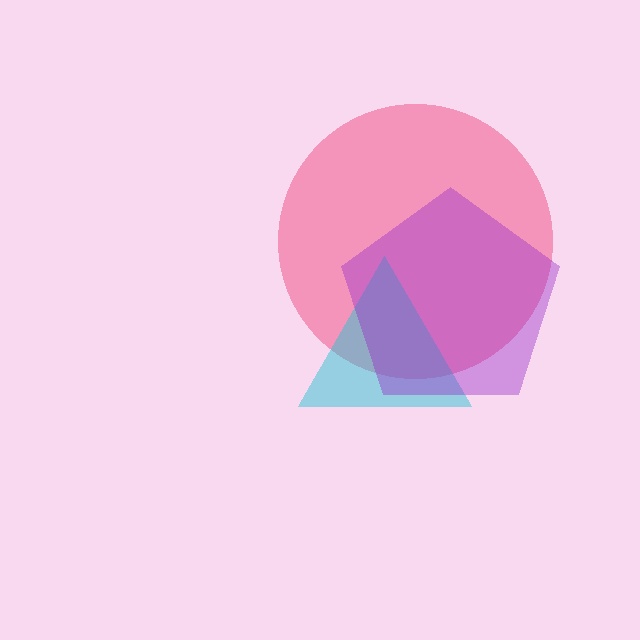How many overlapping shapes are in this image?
There are 3 overlapping shapes in the image.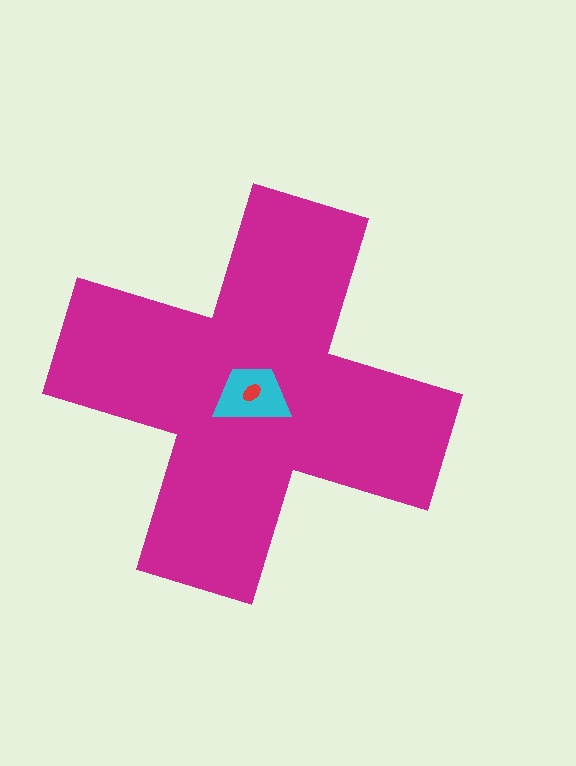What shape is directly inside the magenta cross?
The cyan trapezoid.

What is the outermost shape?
The magenta cross.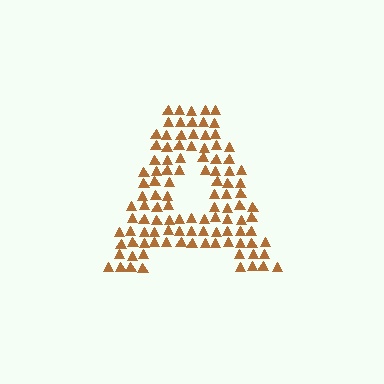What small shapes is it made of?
It is made of small triangles.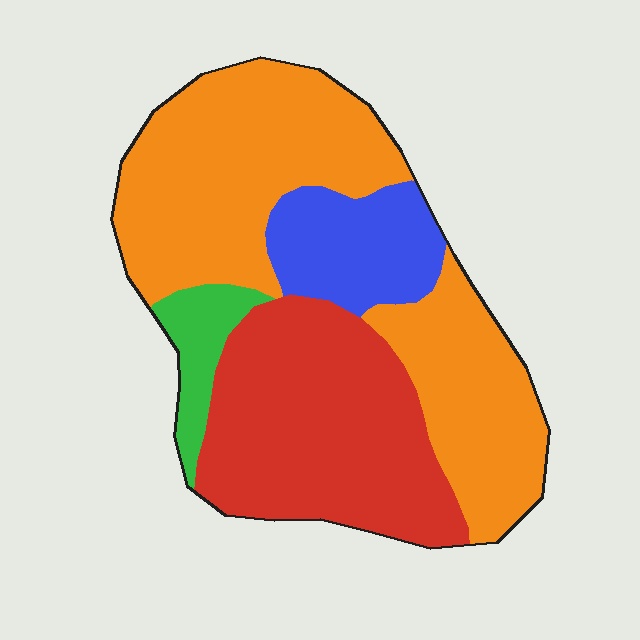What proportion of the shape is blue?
Blue takes up about one eighth (1/8) of the shape.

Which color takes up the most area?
Orange, at roughly 50%.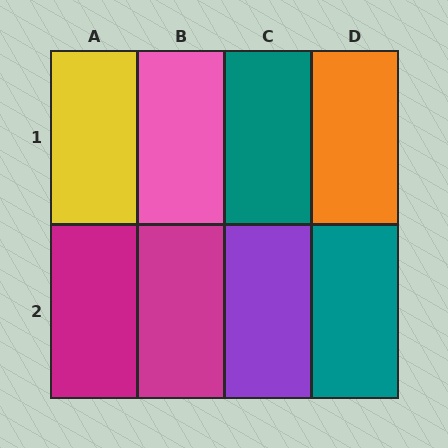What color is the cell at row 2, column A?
Magenta.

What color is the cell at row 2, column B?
Magenta.